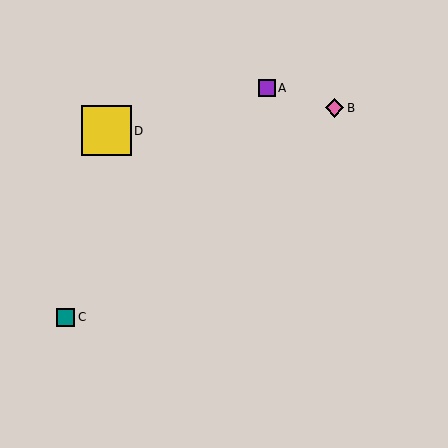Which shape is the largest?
The yellow square (labeled D) is the largest.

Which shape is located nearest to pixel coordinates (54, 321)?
The teal square (labeled C) at (66, 317) is nearest to that location.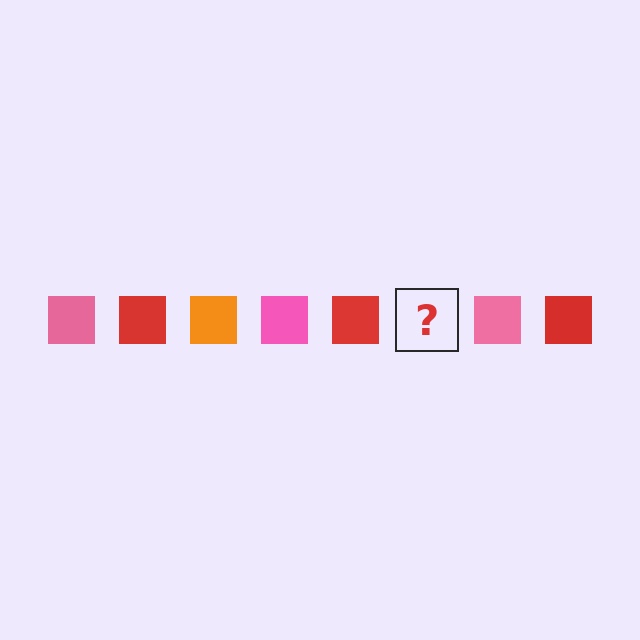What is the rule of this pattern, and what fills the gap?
The rule is that the pattern cycles through pink, red, orange squares. The gap should be filled with an orange square.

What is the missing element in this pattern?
The missing element is an orange square.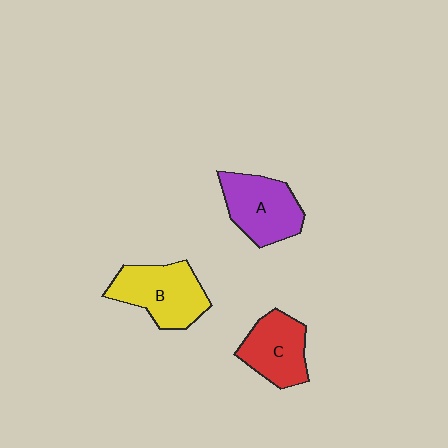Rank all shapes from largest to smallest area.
From largest to smallest: B (yellow), A (purple), C (red).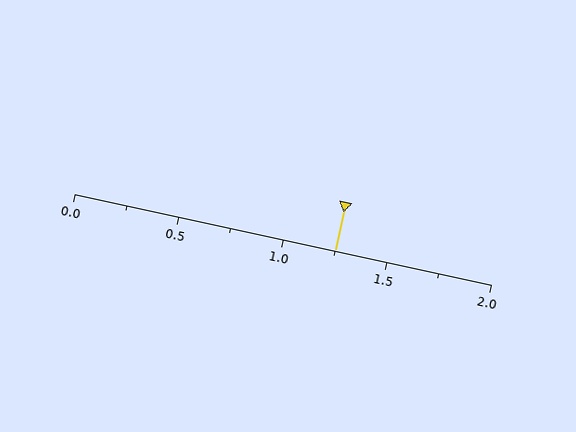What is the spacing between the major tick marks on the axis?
The major ticks are spaced 0.5 apart.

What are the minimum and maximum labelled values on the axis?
The axis runs from 0.0 to 2.0.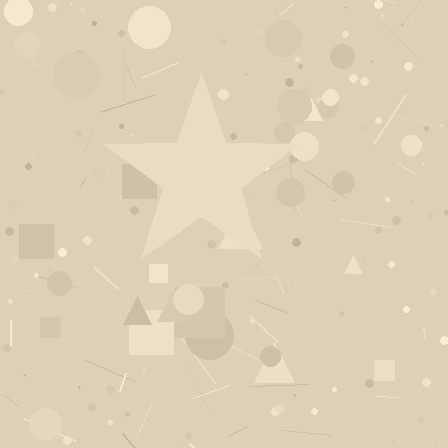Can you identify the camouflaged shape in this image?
The camouflaged shape is a star.